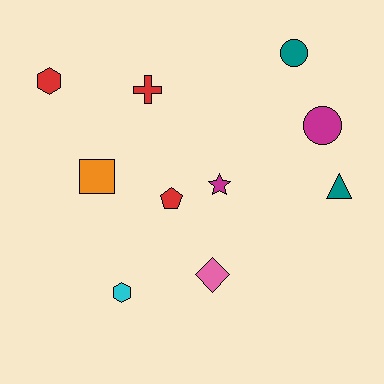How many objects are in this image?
There are 10 objects.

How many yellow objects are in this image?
There are no yellow objects.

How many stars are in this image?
There is 1 star.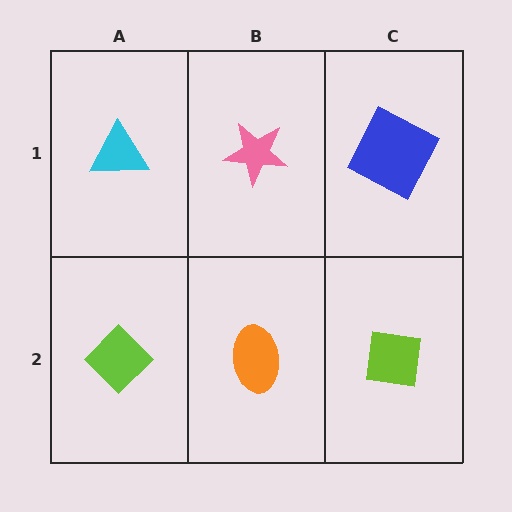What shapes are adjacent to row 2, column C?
A blue square (row 1, column C), an orange ellipse (row 2, column B).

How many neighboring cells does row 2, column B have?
3.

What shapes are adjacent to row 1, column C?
A lime square (row 2, column C), a pink star (row 1, column B).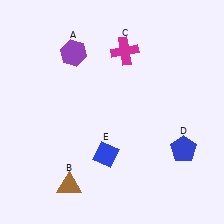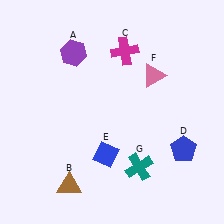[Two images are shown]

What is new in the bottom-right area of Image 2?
A teal cross (G) was added in the bottom-right area of Image 2.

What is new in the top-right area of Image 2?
A pink triangle (F) was added in the top-right area of Image 2.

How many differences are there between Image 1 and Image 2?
There are 2 differences between the two images.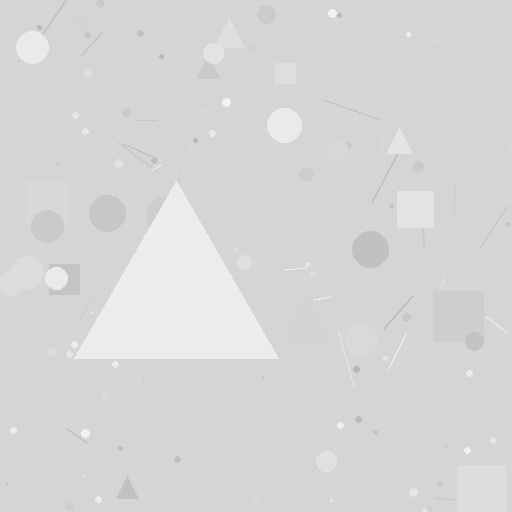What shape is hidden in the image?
A triangle is hidden in the image.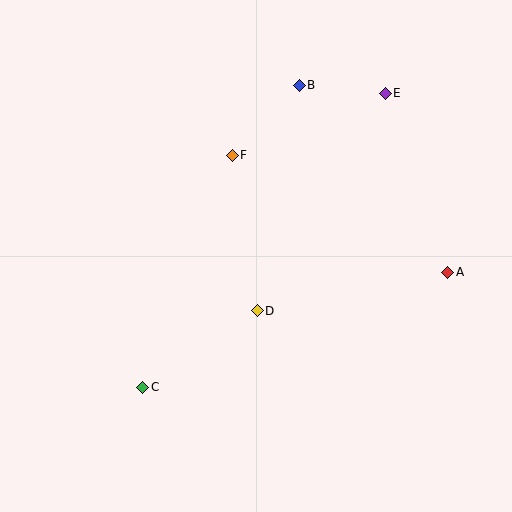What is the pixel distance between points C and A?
The distance between C and A is 326 pixels.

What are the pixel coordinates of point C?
Point C is at (143, 387).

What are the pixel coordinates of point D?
Point D is at (257, 311).